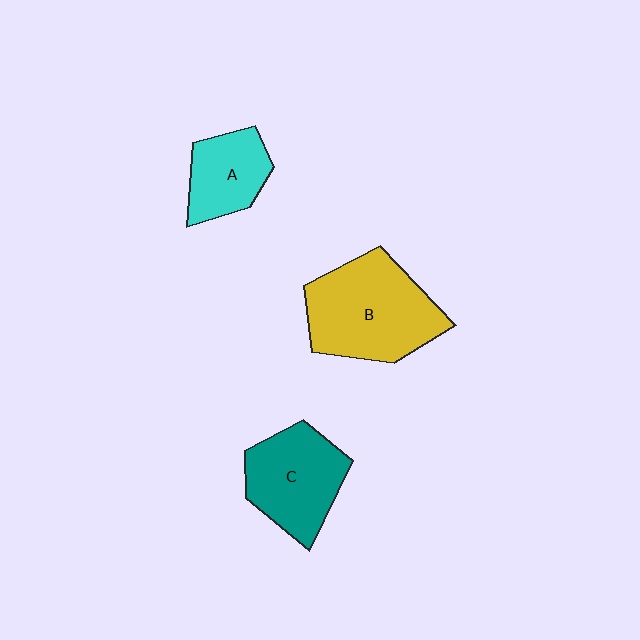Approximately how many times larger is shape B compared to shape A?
Approximately 1.9 times.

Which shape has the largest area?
Shape B (yellow).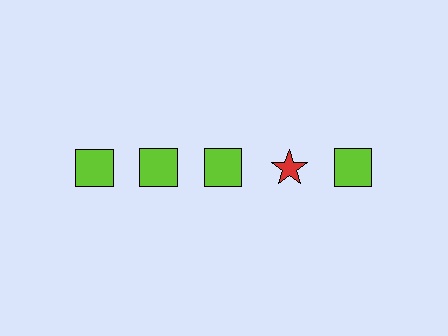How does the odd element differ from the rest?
It differs in both color (red instead of lime) and shape (star instead of square).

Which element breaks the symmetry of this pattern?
The red star in the top row, second from right column breaks the symmetry. All other shapes are lime squares.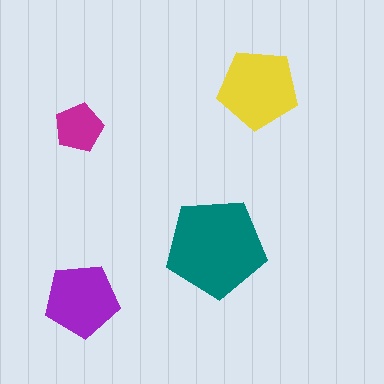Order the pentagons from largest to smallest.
the teal one, the yellow one, the purple one, the magenta one.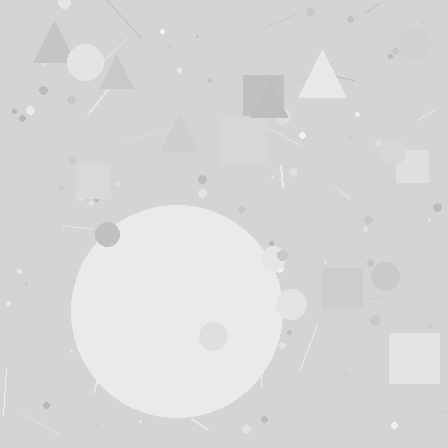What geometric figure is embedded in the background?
A circle is embedded in the background.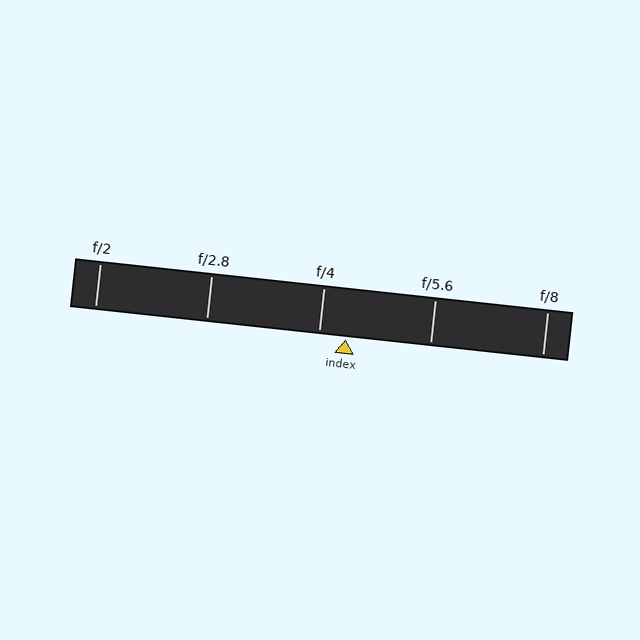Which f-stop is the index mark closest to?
The index mark is closest to f/4.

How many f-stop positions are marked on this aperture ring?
There are 5 f-stop positions marked.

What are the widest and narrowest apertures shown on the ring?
The widest aperture shown is f/2 and the narrowest is f/8.